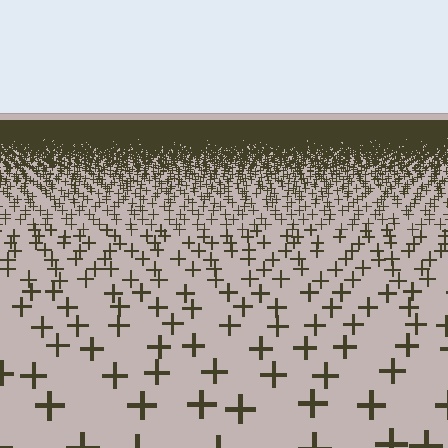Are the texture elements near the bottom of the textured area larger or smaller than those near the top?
Larger. Near the bottom, elements are closer to the viewer and appear at a bigger on-screen size.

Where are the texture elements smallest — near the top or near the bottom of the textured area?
Near the top.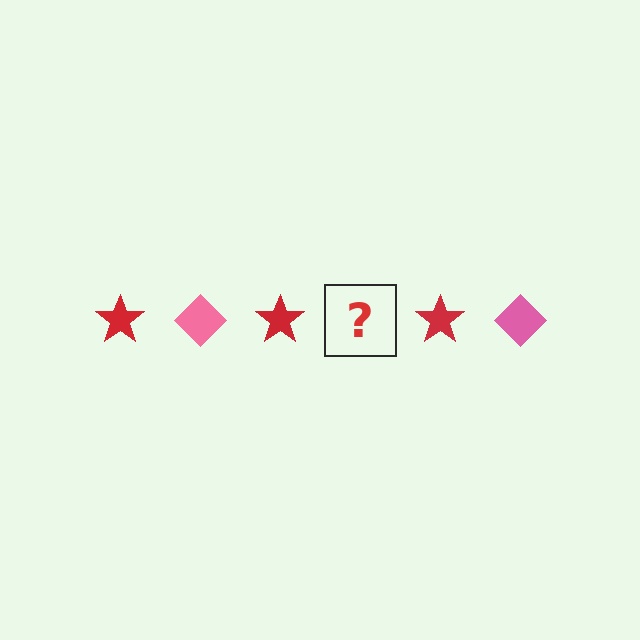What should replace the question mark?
The question mark should be replaced with a pink diamond.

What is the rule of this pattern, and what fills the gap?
The rule is that the pattern alternates between red star and pink diamond. The gap should be filled with a pink diamond.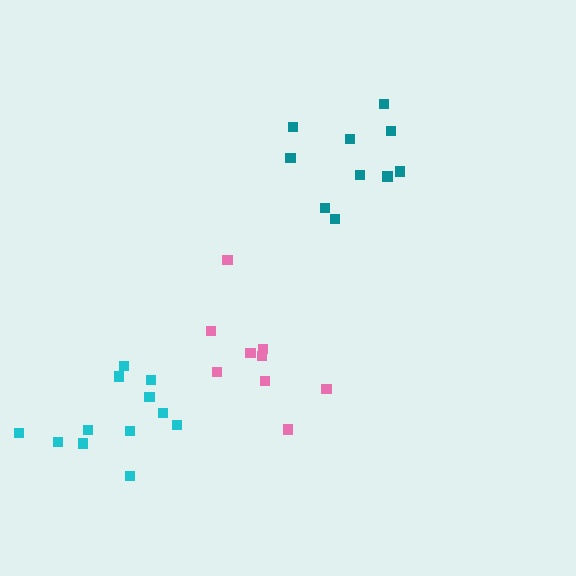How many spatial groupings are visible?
There are 3 spatial groupings.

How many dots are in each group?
Group 1: 9 dots, Group 2: 10 dots, Group 3: 12 dots (31 total).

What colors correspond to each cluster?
The clusters are colored: pink, teal, cyan.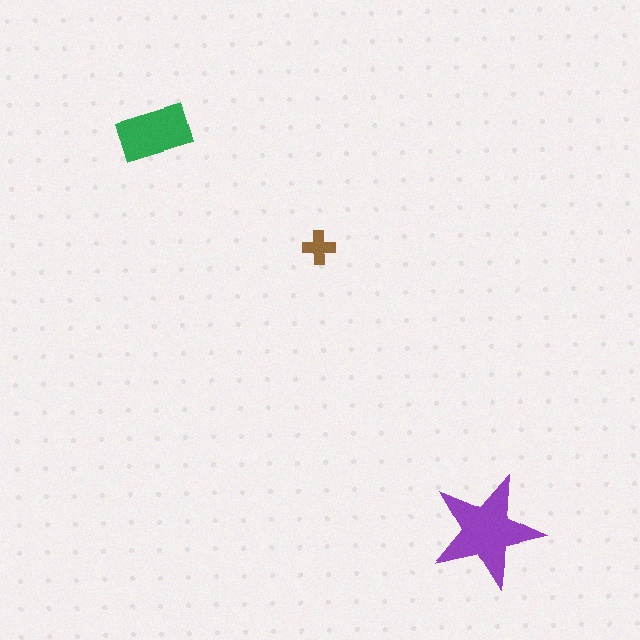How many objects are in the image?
There are 3 objects in the image.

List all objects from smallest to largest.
The brown cross, the green rectangle, the purple star.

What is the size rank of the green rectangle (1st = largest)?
2nd.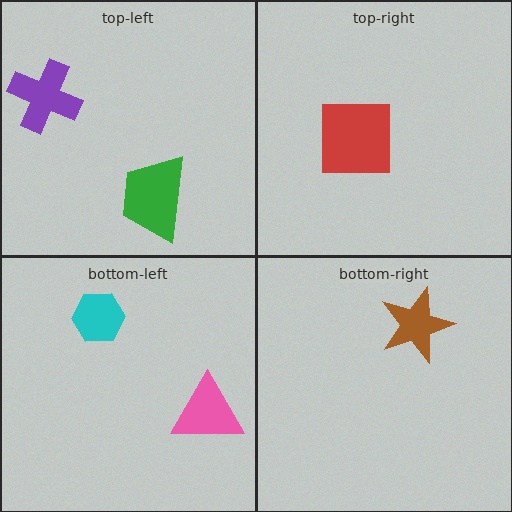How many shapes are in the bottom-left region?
2.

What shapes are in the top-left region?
The purple cross, the green trapezoid.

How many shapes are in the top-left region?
2.